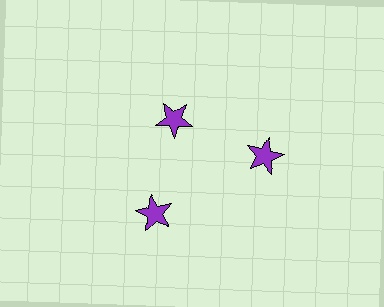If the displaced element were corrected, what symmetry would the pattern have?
It would have 3-fold rotational symmetry — the pattern would map onto itself every 120 degrees.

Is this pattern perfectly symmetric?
No. The 3 purple stars are arranged in a ring, but one element near the 11 o'clock position is pulled inward toward the center, breaking the 3-fold rotational symmetry.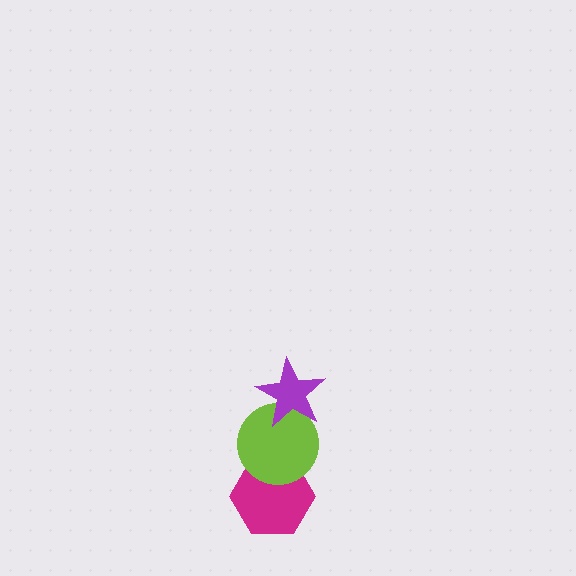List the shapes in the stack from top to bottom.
From top to bottom: the purple star, the lime circle, the magenta hexagon.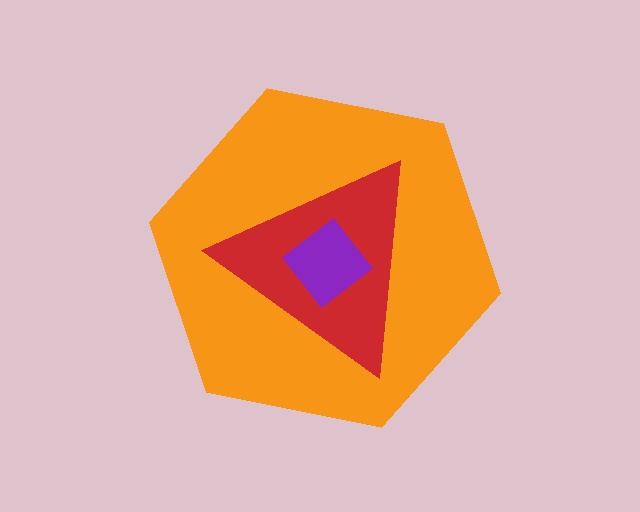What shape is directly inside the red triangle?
The purple diamond.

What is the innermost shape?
The purple diamond.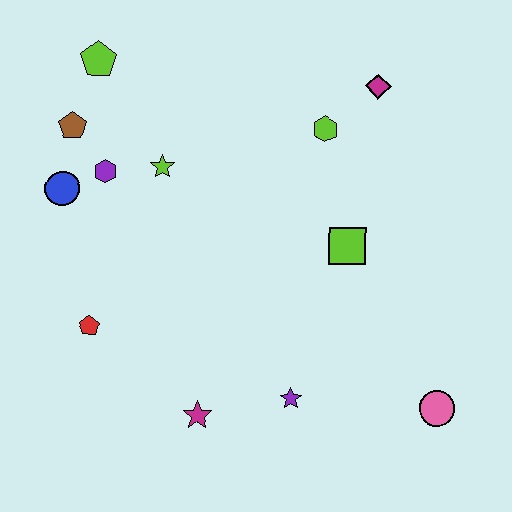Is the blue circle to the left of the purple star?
Yes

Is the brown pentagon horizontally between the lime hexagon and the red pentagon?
No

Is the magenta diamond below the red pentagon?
No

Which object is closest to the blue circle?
The purple hexagon is closest to the blue circle.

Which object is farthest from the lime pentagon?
The pink circle is farthest from the lime pentagon.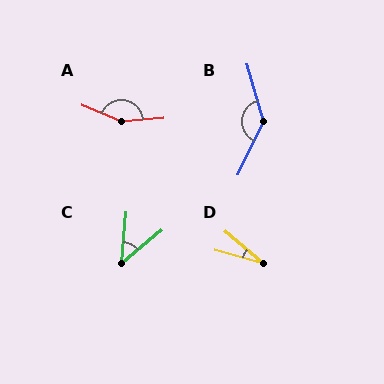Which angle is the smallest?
D, at approximately 24 degrees.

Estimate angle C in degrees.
Approximately 46 degrees.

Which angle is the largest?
A, at approximately 153 degrees.